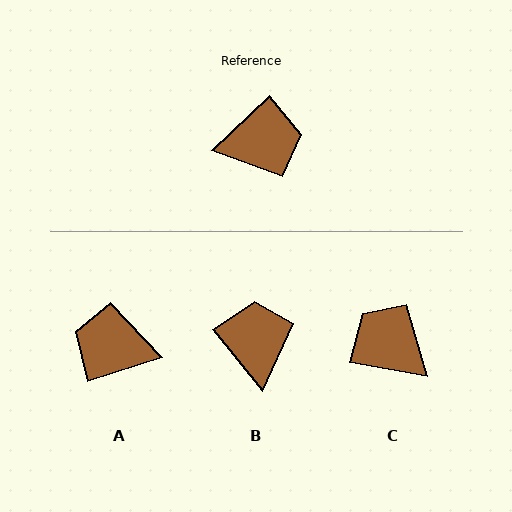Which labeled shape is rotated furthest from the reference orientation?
A, about 154 degrees away.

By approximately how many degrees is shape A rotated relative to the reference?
Approximately 154 degrees counter-clockwise.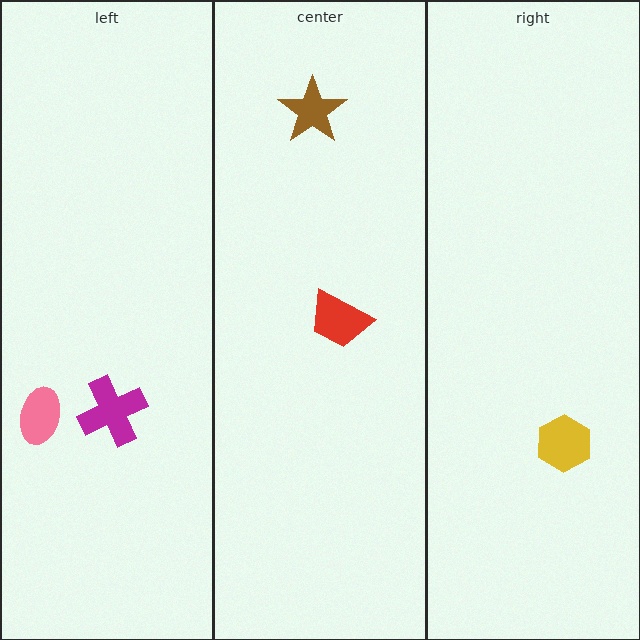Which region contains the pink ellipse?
The left region.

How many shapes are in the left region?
2.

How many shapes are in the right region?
1.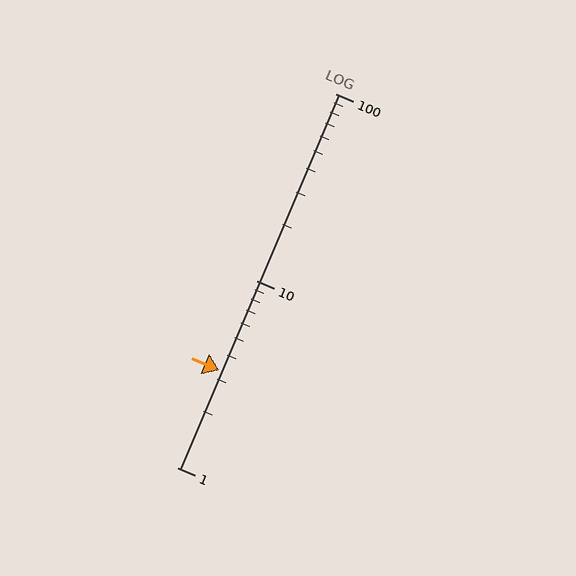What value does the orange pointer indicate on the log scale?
The pointer indicates approximately 3.3.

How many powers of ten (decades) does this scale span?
The scale spans 2 decades, from 1 to 100.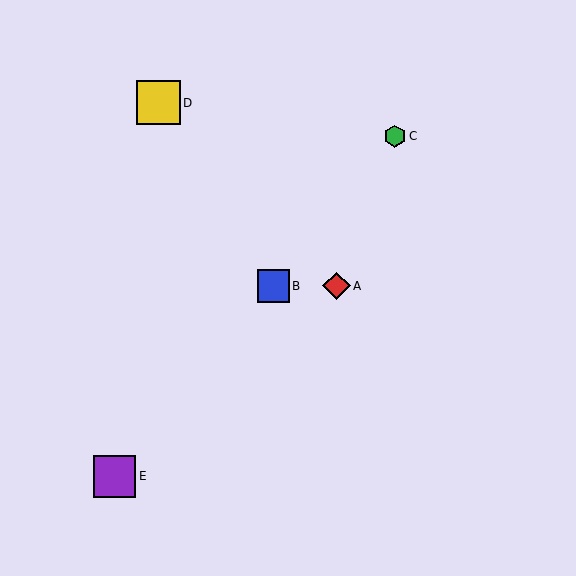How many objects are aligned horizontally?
2 objects (A, B) are aligned horizontally.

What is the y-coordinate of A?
Object A is at y≈286.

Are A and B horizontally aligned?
Yes, both are at y≈286.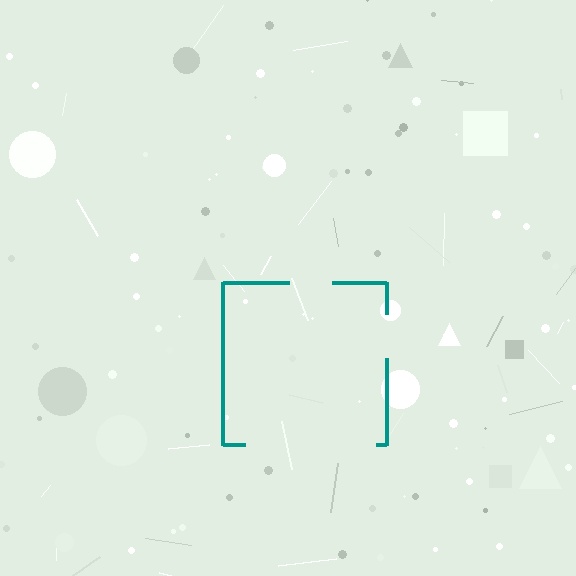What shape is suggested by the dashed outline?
The dashed outline suggests a square.